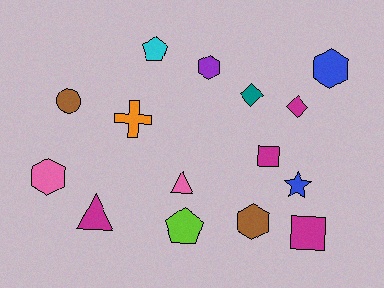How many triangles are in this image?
There are 2 triangles.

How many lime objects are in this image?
There is 1 lime object.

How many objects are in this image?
There are 15 objects.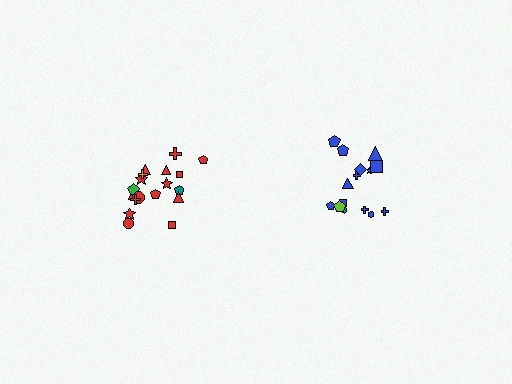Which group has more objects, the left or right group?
The left group.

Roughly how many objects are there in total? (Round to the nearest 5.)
Roughly 35 objects in total.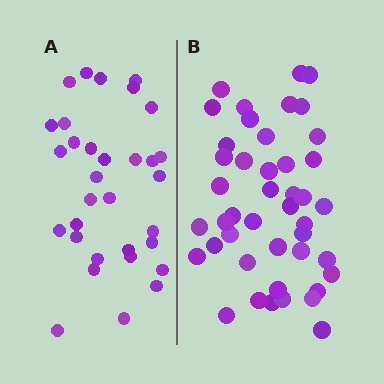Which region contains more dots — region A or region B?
Region B (the right region) has more dots.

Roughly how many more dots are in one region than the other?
Region B has roughly 12 or so more dots than region A.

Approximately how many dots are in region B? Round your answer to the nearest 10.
About 40 dots. (The exact count is 44, which rounds to 40.)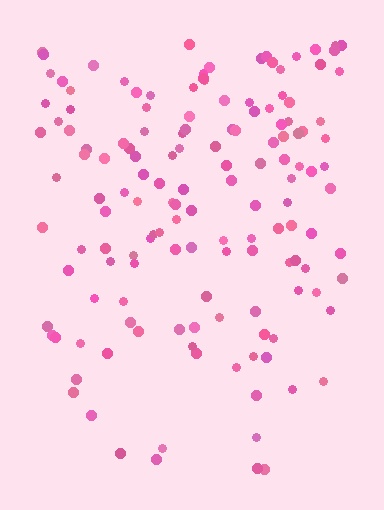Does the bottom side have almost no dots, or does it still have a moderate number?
Still a moderate number, just noticeably fewer than the top.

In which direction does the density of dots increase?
From bottom to top, with the top side densest.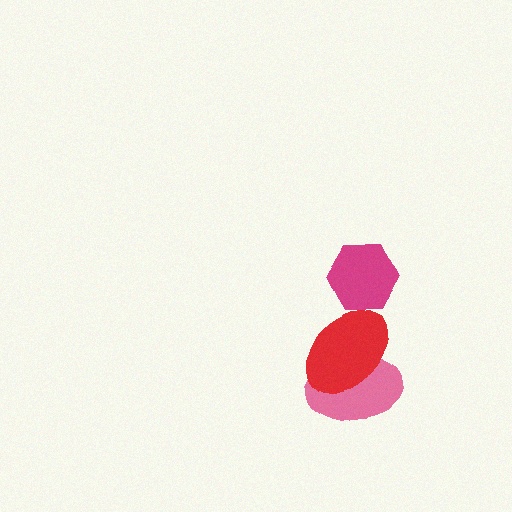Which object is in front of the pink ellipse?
The red ellipse is in front of the pink ellipse.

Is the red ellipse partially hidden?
No, no other shape covers it.